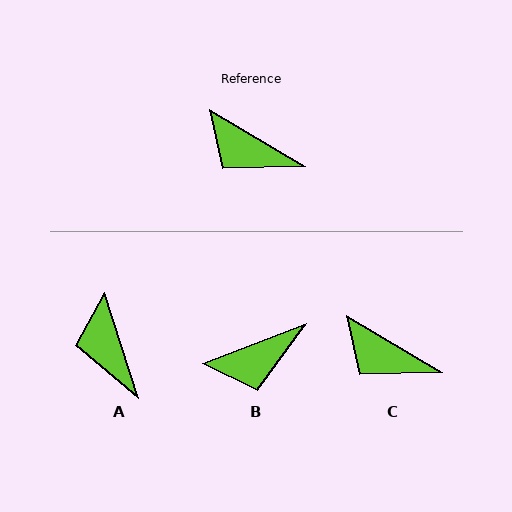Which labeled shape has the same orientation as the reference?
C.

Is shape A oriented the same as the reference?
No, it is off by about 41 degrees.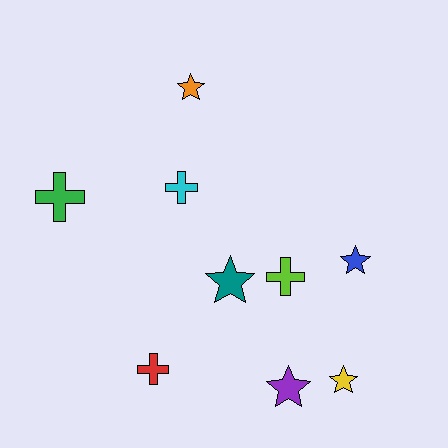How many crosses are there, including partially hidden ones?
There are 4 crosses.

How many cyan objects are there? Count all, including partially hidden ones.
There is 1 cyan object.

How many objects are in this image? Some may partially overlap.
There are 9 objects.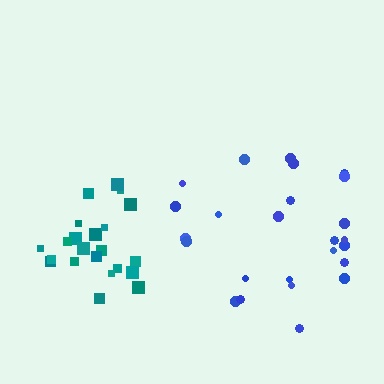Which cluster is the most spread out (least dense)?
Blue.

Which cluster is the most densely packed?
Teal.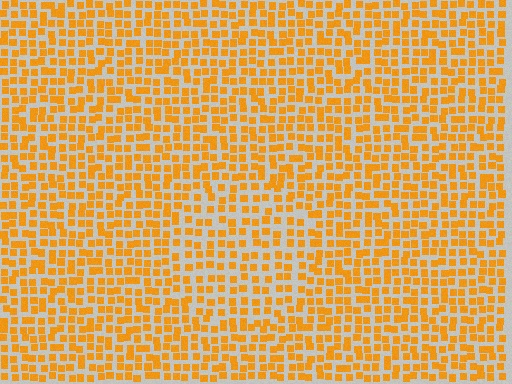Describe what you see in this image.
The image contains small orange elements arranged at two different densities. A circle-shaped region is visible where the elements are less densely packed than the surrounding area.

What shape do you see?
I see a circle.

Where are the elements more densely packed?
The elements are more densely packed outside the circle boundary.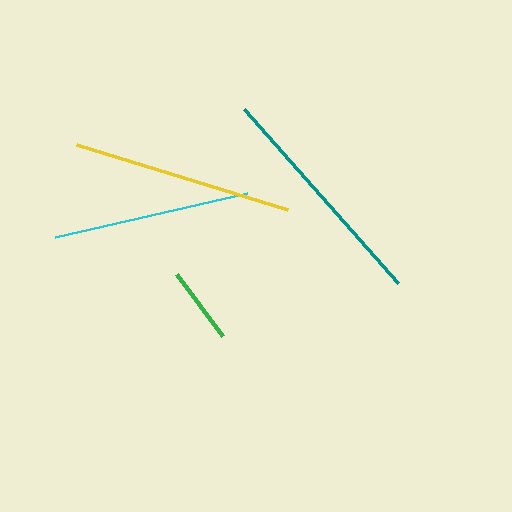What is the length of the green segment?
The green segment is approximately 77 pixels long.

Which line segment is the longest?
The teal line is the longest at approximately 233 pixels.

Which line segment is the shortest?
The green line is the shortest at approximately 77 pixels.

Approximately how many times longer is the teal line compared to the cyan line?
The teal line is approximately 1.2 times the length of the cyan line.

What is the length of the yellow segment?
The yellow segment is approximately 220 pixels long.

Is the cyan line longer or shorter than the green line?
The cyan line is longer than the green line.